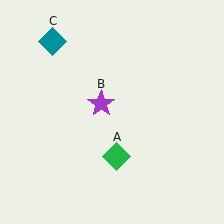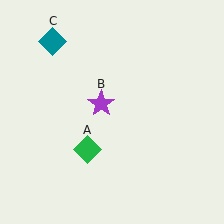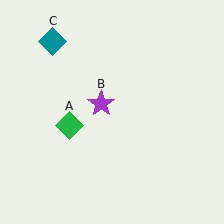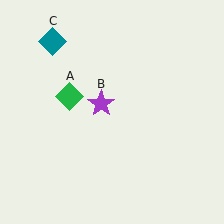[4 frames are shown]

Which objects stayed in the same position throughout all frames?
Purple star (object B) and teal diamond (object C) remained stationary.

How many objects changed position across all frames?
1 object changed position: green diamond (object A).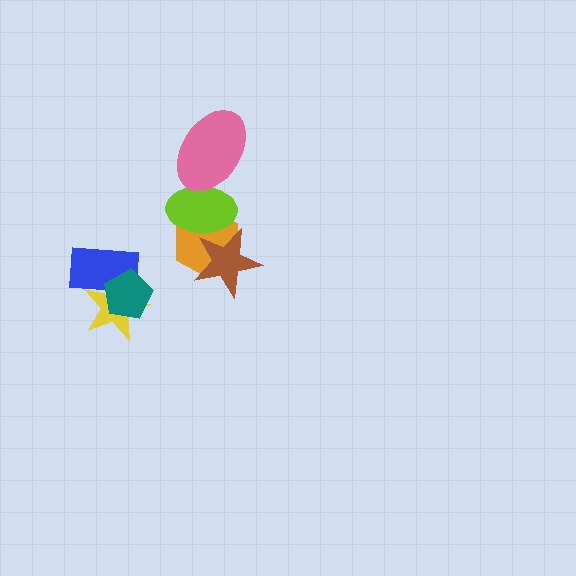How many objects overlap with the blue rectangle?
2 objects overlap with the blue rectangle.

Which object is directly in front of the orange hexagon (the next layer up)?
The brown star is directly in front of the orange hexagon.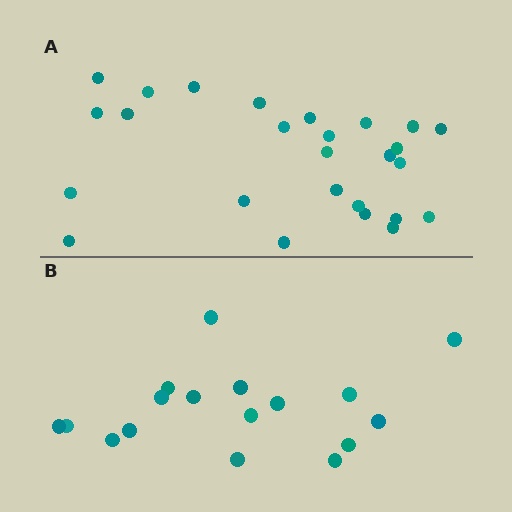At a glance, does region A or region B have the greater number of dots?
Region A (the top region) has more dots.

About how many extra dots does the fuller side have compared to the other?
Region A has roughly 8 or so more dots than region B.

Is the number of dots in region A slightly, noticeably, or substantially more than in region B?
Region A has substantially more. The ratio is roughly 1.5 to 1.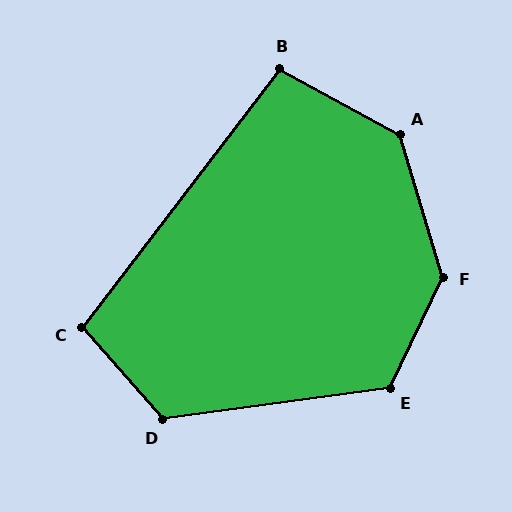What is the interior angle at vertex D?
Approximately 124 degrees (obtuse).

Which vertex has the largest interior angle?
F, at approximately 138 degrees.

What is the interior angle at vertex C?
Approximately 101 degrees (obtuse).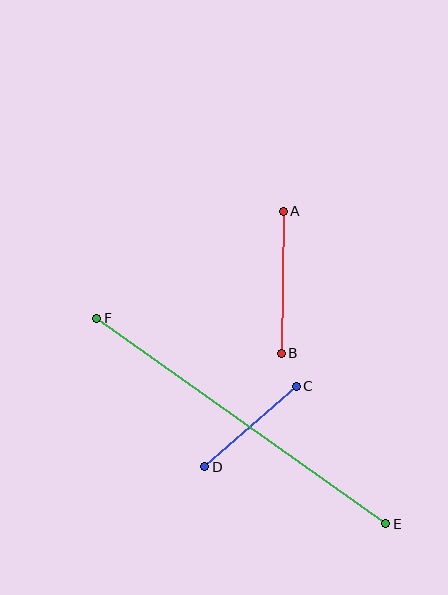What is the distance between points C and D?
The distance is approximately 122 pixels.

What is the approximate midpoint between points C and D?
The midpoint is at approximately (250, 426) pixels.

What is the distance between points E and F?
The distance is approximately 354 pixels.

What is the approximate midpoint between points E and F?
The midpoint is at approximately (241, 421) pixels.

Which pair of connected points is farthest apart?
Points E and F are farthest apart.